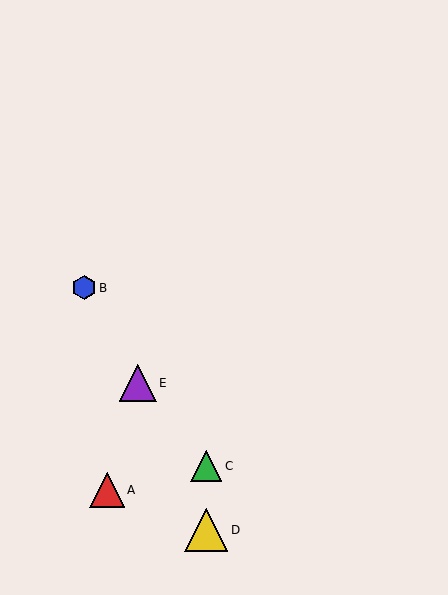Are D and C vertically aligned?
Yes, both are at x≈206.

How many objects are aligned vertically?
2 objects (C, D) are aligned vertically.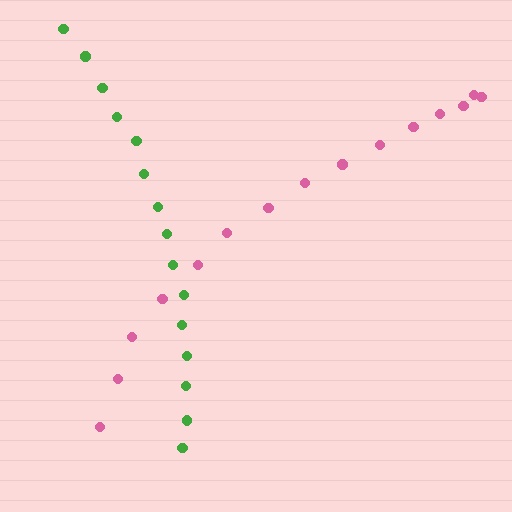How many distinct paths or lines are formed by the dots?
There are 2 distinct paths.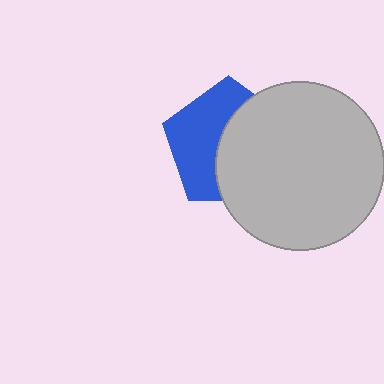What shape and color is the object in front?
The object in front is a light gray circle.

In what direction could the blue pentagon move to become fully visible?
The blue pentagon could move left. That would shift it out from behind the light gray circle entirely.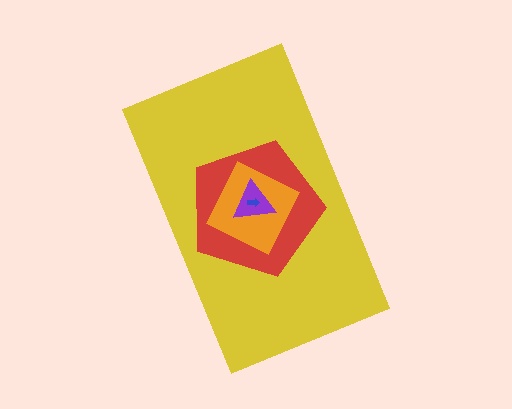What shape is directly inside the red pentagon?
The orange square.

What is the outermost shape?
The yellow rectangle.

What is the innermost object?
The blue arrow.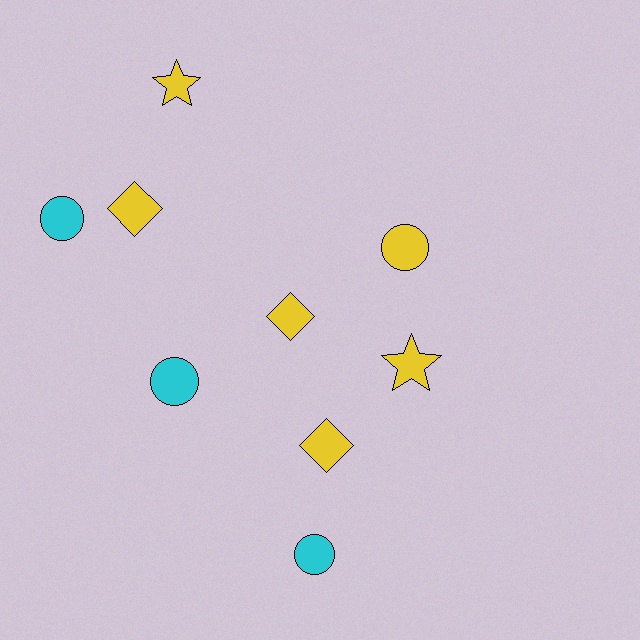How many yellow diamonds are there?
There are 3 yellow diamonds.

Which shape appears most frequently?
Circle, with 4 objects.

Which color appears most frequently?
Yellow, with 6 objects.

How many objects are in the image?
There are 9 objects.